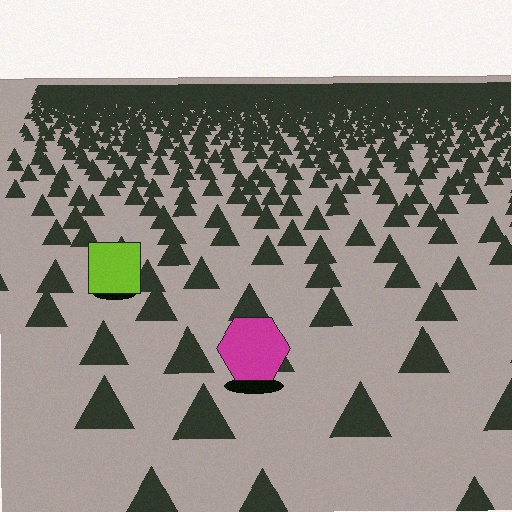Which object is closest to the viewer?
The magenta hexagon is closest. The texture marks near it are larger and more spread out.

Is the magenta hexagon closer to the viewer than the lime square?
Yes. The magenta hexagon is closer — you can tell from the texture gradient: the ground texture is coarser near it.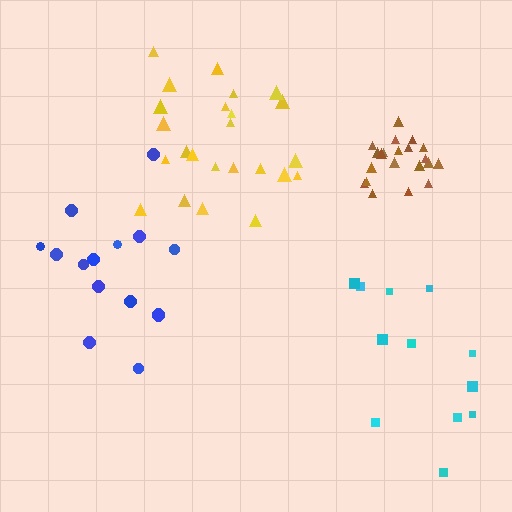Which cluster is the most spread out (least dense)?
Cyan.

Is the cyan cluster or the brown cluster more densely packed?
Brown.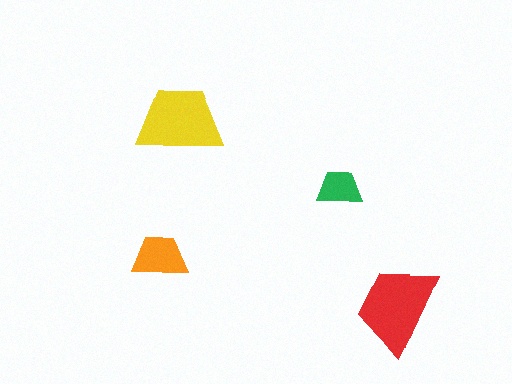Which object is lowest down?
The red trapezoid is bottommost.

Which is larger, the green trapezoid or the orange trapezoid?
The orange one.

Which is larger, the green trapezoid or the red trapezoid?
The red one.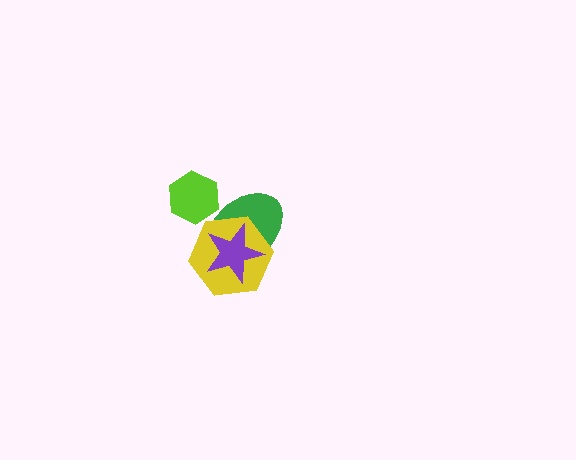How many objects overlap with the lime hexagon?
1 object overlaps with the lime hexagon.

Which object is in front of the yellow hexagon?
The purple star is in front of the yellow hexagon.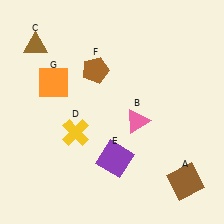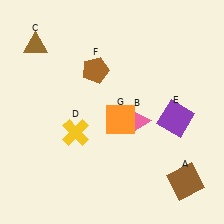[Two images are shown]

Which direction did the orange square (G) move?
The orange square (G) moved right.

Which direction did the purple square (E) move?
The purple square (E) moved right.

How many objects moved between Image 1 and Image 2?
2 objects moved between the two images.